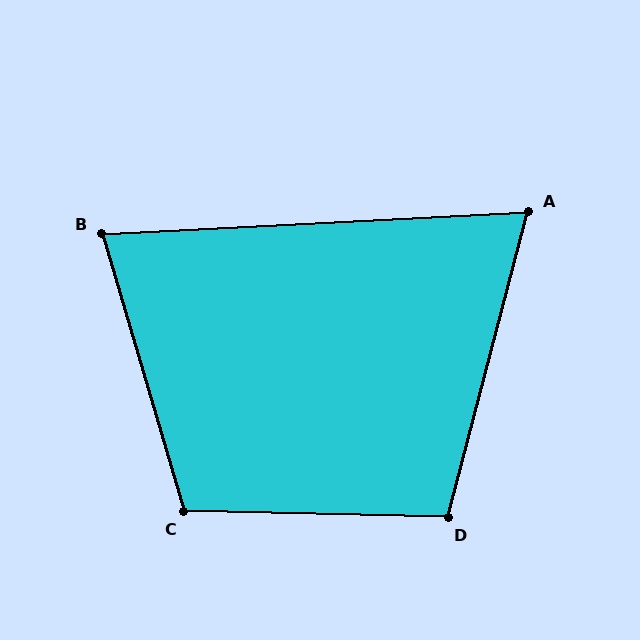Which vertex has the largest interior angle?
C, at approximately 108 degrees.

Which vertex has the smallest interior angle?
A, at approximately 72 degrees.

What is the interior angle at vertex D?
Approximately 104 degrees (obtuse).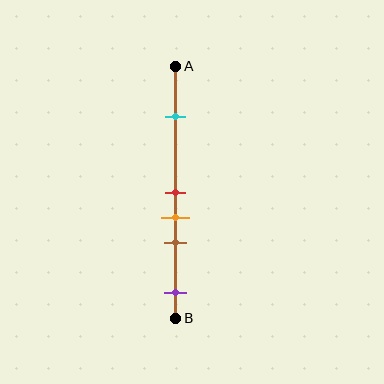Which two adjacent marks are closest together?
The red and orange marks are the closest adjacent pair.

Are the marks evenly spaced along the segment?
No, the marks are not evenly spaced.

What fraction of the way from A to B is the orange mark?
The orange mark is approximately 60% (0.6) of the way from A to B.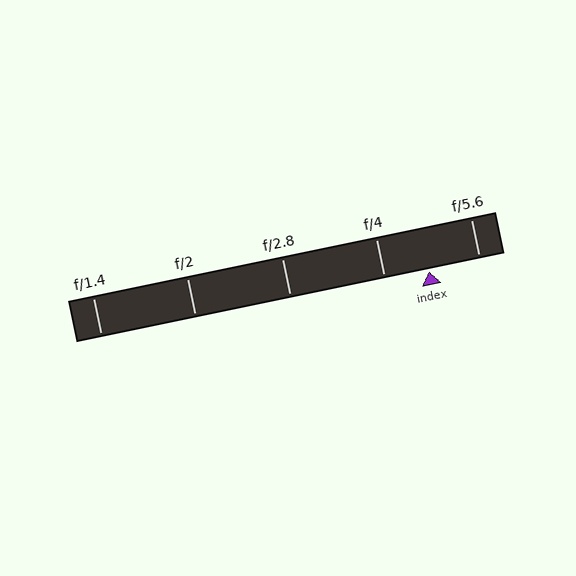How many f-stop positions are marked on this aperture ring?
There are 5 f-stop positions marked.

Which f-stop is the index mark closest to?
The index mark is closest to f/4.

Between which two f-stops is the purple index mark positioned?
The index mark is between f/4 and f/5.6.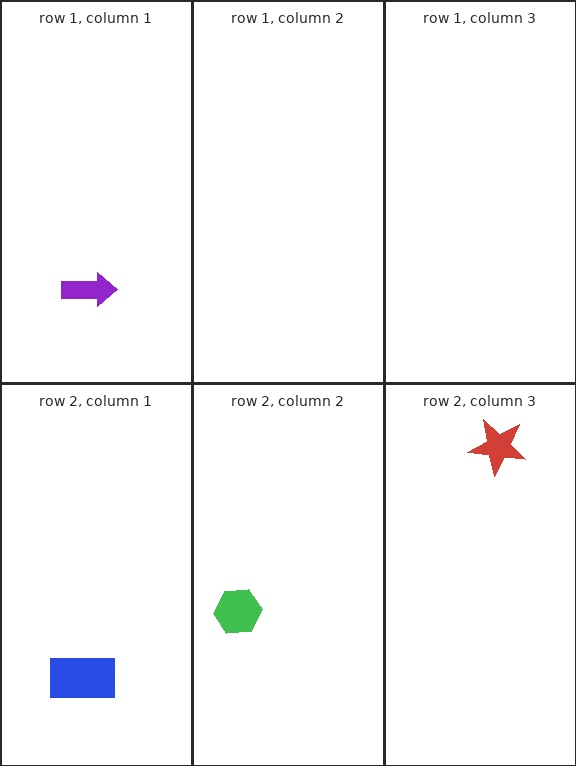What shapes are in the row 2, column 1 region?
The blue rectangle.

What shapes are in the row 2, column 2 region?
The green hexagon.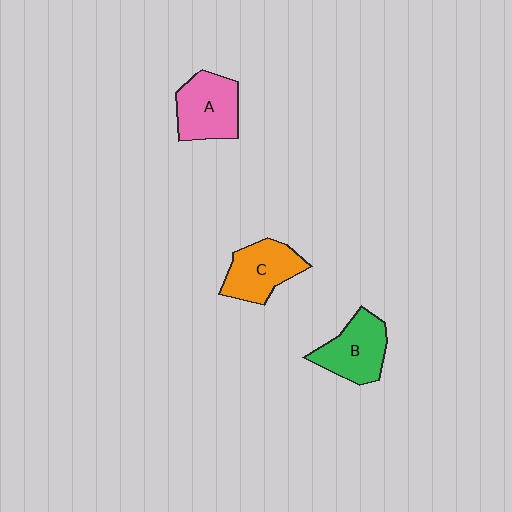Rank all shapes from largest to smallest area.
From largest to smallest: A (pink), B (green), C (orange).